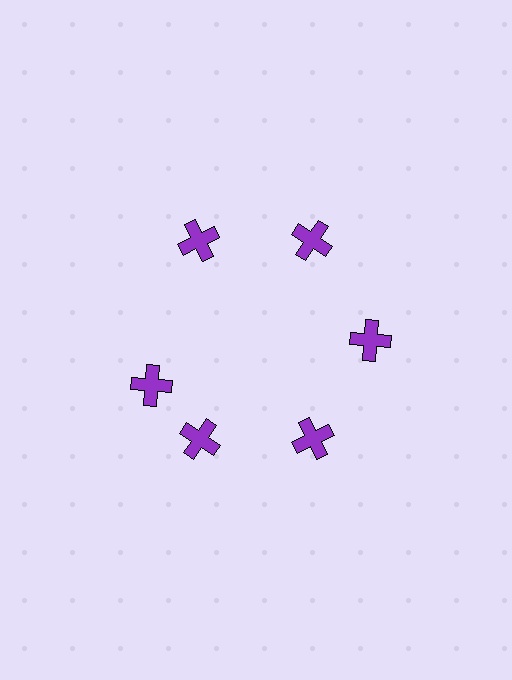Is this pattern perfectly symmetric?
No. The 6 purple crosses are arranged in a ring, but one element near the 9 o'clock position is rotated out of alignment along the ring, breaking the 6-fold rotational symmetry.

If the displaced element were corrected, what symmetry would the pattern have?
It would have 6-fold rotational symmetry — the pattern would map onto itself every 60 degrees.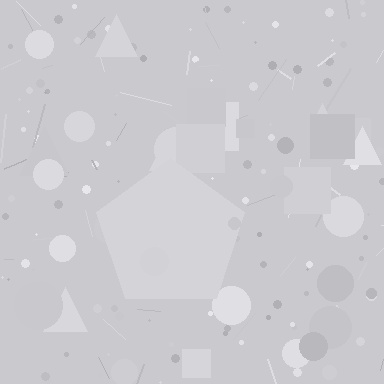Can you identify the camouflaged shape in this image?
The camouflaged shape is a pentagon.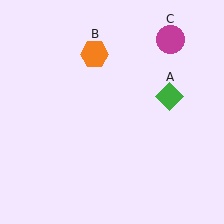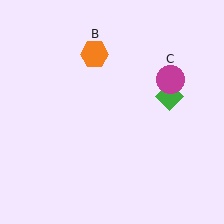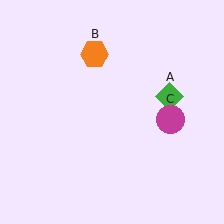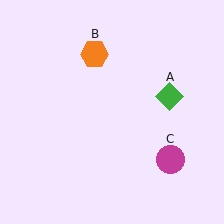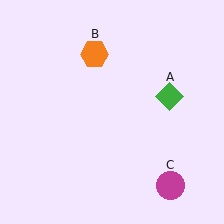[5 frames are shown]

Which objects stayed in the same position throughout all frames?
Green diamond (object A) and orange hexagon (object B) remained stationary.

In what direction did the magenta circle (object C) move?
The magenta circle (object C) moved down.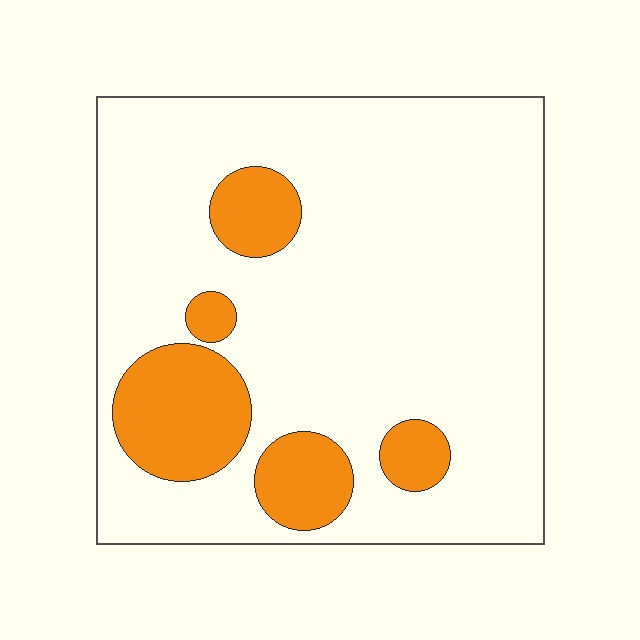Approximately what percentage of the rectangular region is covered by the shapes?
Approximately 20%.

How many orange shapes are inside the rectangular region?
5.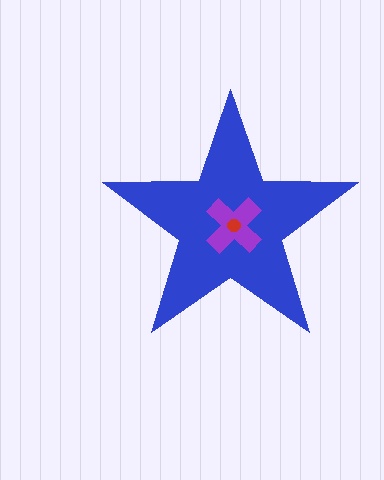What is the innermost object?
The red circle.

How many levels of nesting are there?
3.